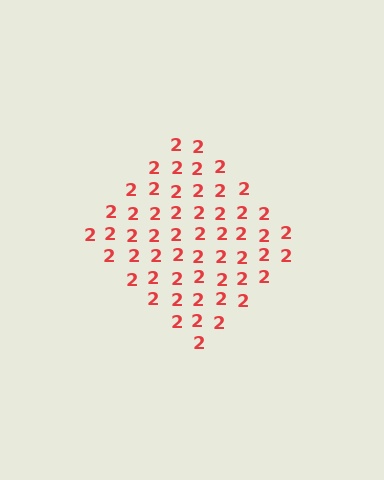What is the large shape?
The large shape is a diamond.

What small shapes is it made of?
It is made of small digit 2's.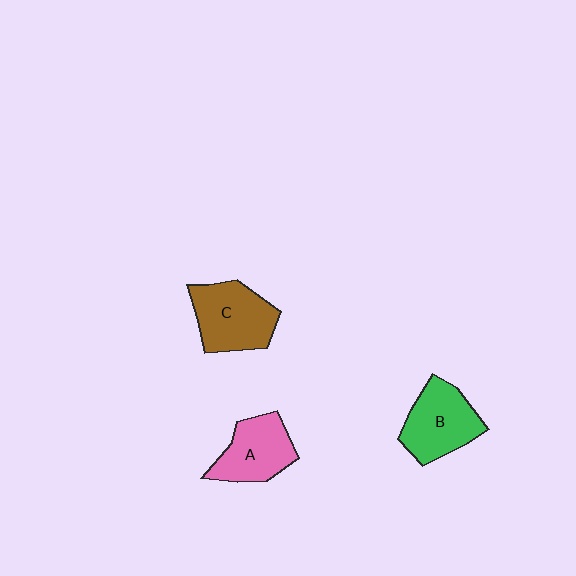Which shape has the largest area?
Shape C (brown).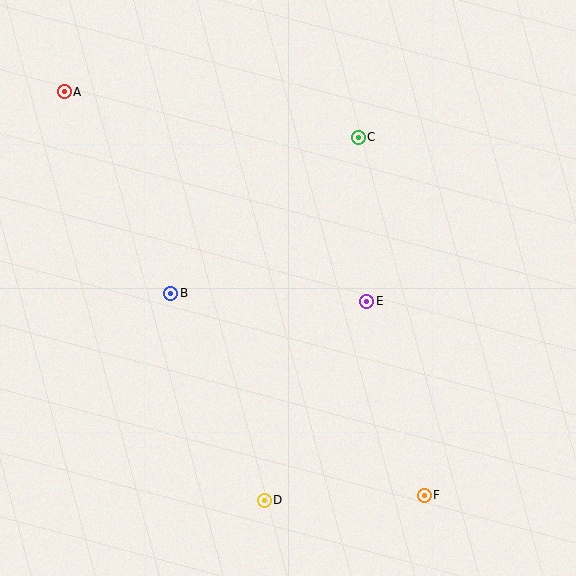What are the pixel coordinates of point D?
Point D is at (264, 500).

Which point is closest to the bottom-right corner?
Point F is closest to the bottom-right corner.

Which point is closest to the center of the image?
Point E at (367, 301) is closest to the center.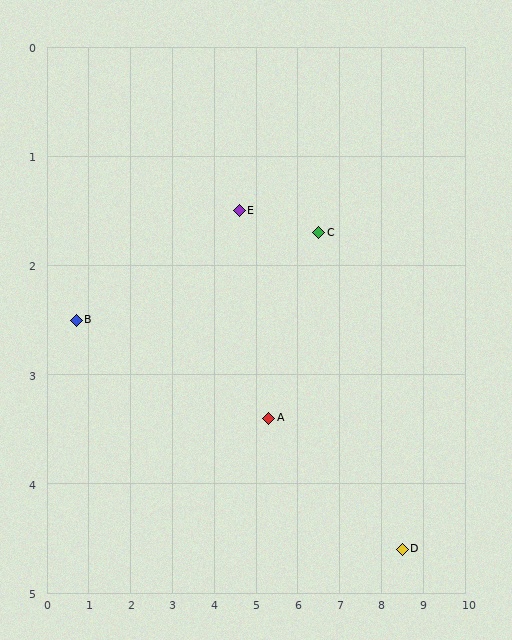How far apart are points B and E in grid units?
Points B and E are about 4.0 grid units apart.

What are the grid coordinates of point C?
Point C is at approximately (6.5, 1.7).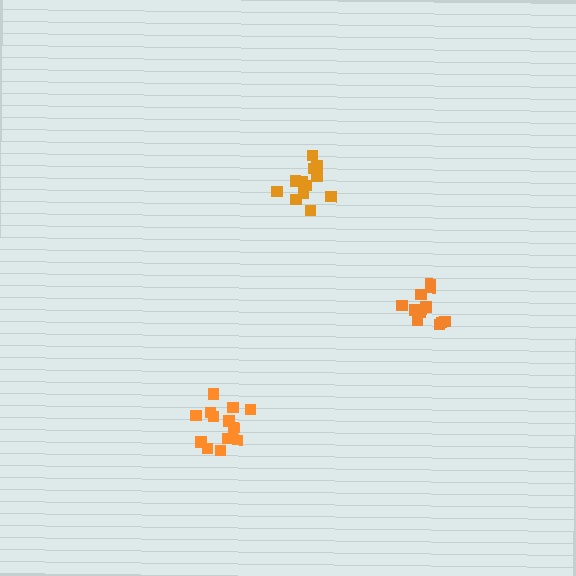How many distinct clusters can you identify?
There are 3 distinct clusters.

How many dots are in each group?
Group 1: 12 dots, Group 2: 14 dots, Group 3: 12 dots (38 total).